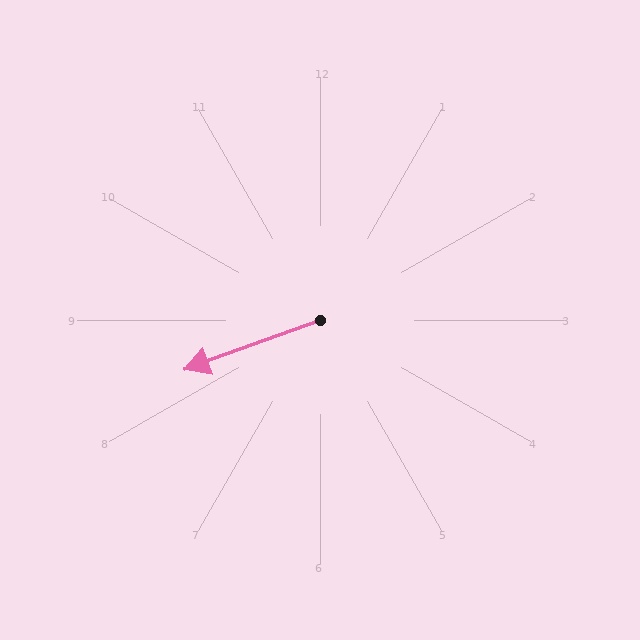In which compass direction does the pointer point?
West.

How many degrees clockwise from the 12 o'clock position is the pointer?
Approximately 250 degrees.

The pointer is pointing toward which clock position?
Roughly 8 o'clock.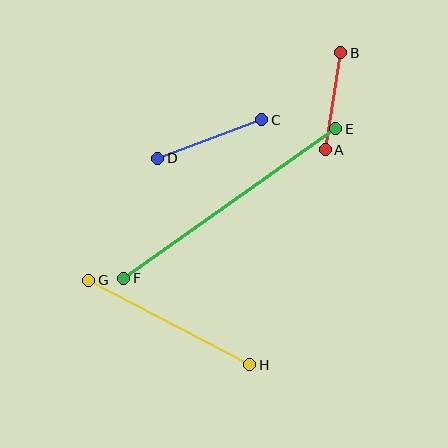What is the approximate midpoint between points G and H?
The midpoint is at approximately (169, 322) pixels.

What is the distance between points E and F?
The distance is approximately 259 pixels.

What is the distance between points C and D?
The distance is approximately 111 pixels.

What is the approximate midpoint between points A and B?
The midpoint is at approximately (333, 101) pixels.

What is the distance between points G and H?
The distance is approximately 182 pixels.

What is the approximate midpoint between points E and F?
The midpoint is at approximately (230, 204) pixels.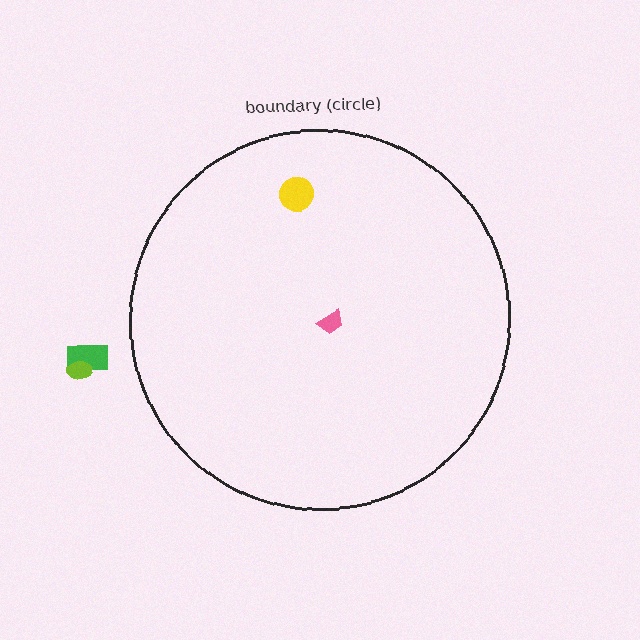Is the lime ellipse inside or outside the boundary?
Outside.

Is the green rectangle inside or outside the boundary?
Outside.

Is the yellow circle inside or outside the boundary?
Inside.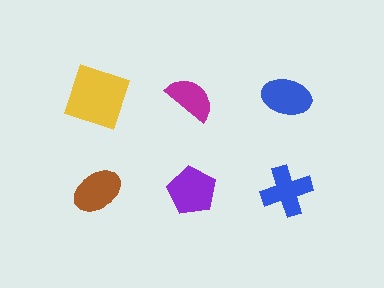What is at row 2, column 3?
A blue cross.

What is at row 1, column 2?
A magenta semicircle.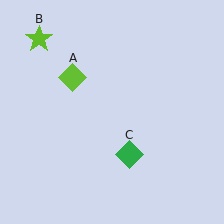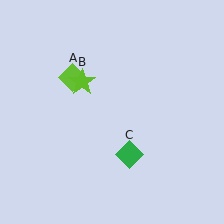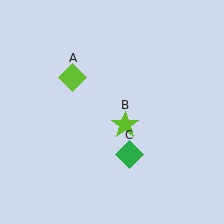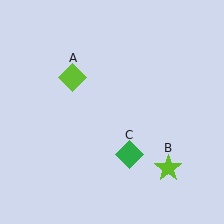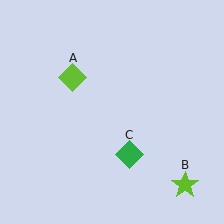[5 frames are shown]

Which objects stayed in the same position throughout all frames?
Lime diamond (object A) and green diamond (object C) remained stationary.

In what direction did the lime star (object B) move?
The lime star (object B) moved down and to the right.